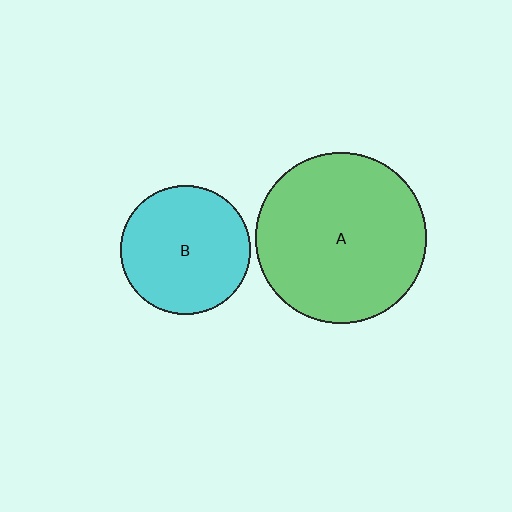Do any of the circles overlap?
No, none of the circles overlap.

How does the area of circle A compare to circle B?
Approximately 1.8 times.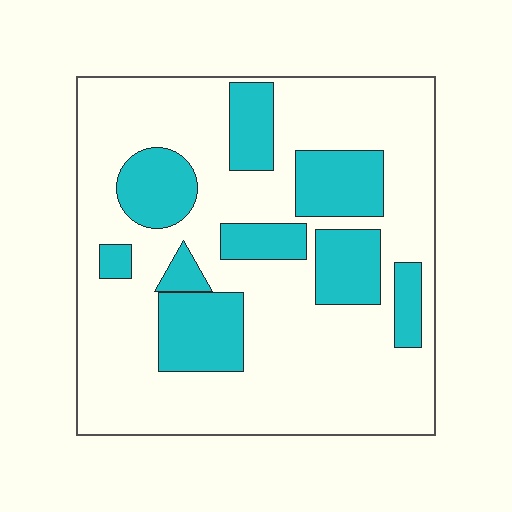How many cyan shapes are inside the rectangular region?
9.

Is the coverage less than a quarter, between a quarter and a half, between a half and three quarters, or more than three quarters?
Between a quarter and a half.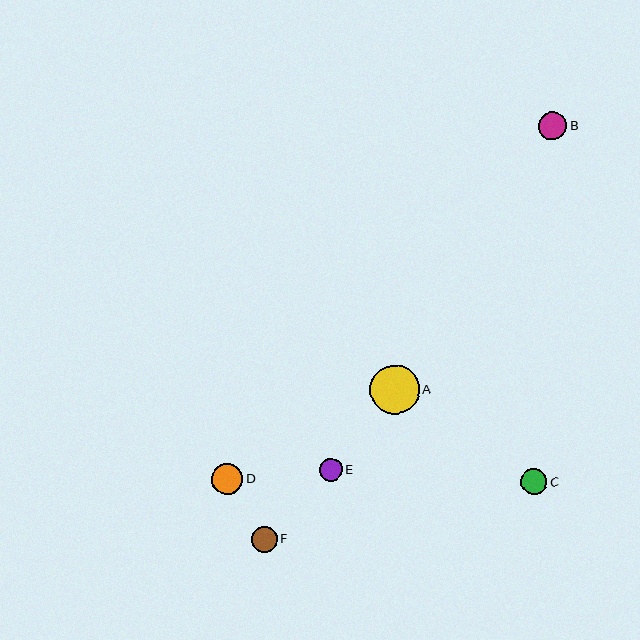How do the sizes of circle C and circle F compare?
Circle C and circle F are approximately the same size.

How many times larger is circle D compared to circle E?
Circle D is approximately 1.4 times the size of circle E.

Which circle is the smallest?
Circle E is the smallest with a size of approximately 23 pixels.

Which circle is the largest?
Circle A is the largest with a size of approximately 49 pixels.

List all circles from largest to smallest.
From largest to smallest: A, D, B, C, F, E.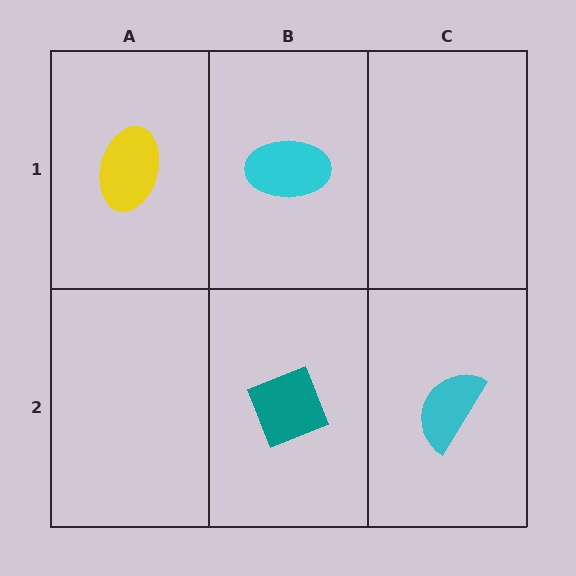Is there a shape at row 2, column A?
No, that cell is empty.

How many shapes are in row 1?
2 shapes.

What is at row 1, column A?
A yellow ellipse.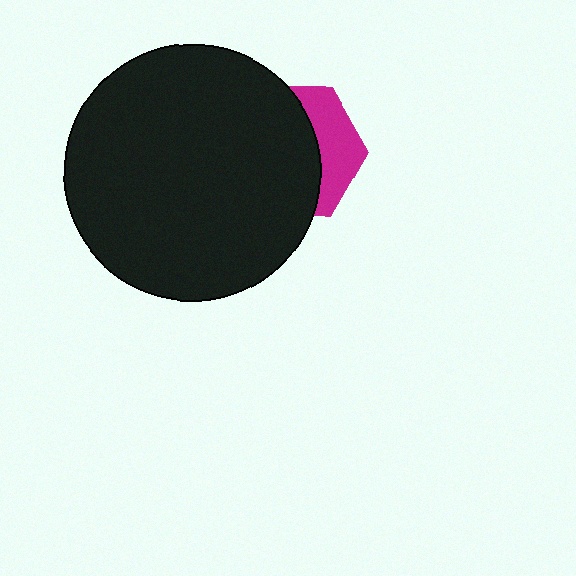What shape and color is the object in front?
The object in front is a black circle.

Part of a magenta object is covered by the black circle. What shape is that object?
It is a hexagon.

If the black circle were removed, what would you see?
You would see the complete magenta hexagon.